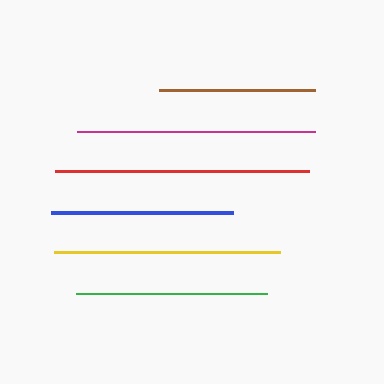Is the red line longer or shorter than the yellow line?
The red line is longer than the yellow line.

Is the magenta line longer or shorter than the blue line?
The magenta line is longer than the blue line.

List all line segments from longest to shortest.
From longest to shortest: red, magenta, yellow, green, blue, brown.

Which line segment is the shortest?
The brown line is the shortest at approximately 155 pixels.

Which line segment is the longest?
The red line is the longest at approximately 254 pixels.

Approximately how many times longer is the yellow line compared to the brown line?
The yellow line is approximately 1.5 times the length of the brown line.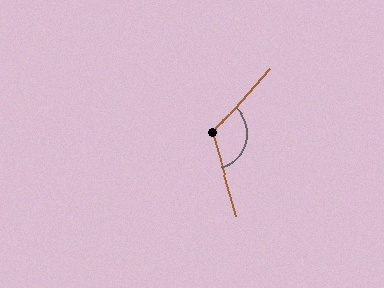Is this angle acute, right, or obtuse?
It is obtuse.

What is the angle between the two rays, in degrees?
Approximately 123 degrees.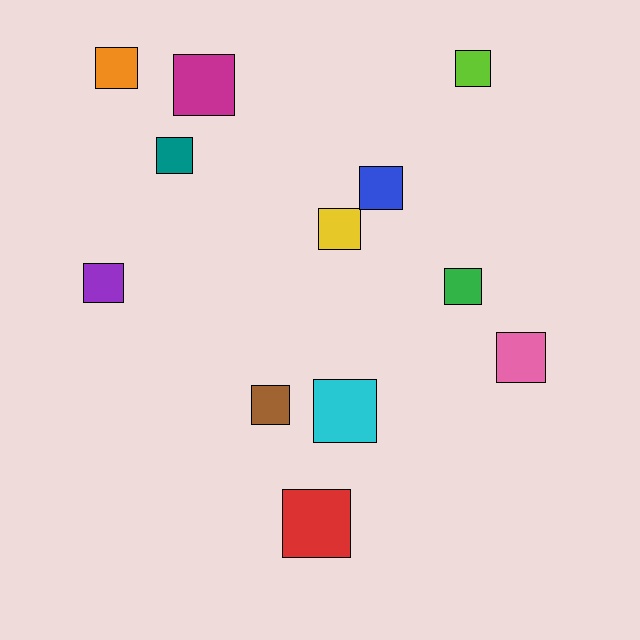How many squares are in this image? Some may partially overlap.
There are 12 squares.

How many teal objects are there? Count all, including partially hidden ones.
There is 1 teal object.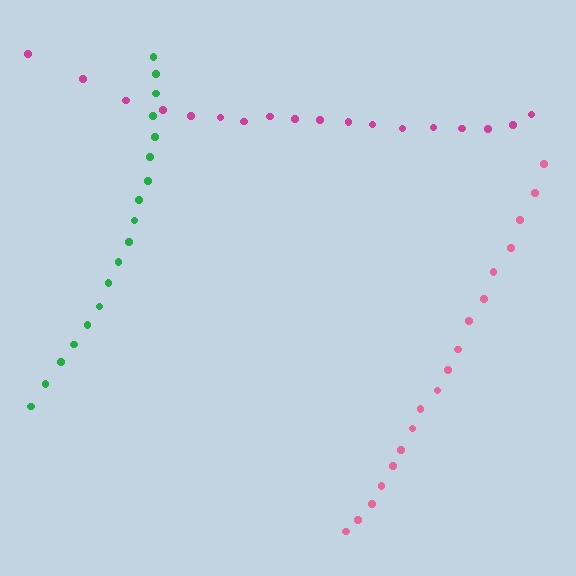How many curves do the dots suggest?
There are 3 distinct paths.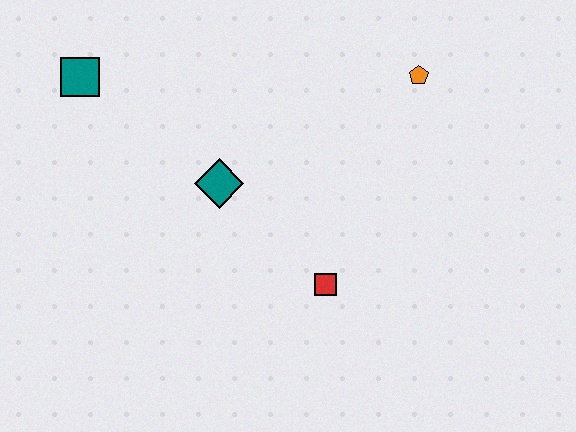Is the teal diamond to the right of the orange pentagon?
No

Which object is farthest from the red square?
The teal square is farthest from the red square.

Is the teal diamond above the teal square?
No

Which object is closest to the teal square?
The teal diamond is closest to the teal square.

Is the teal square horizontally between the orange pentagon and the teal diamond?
No